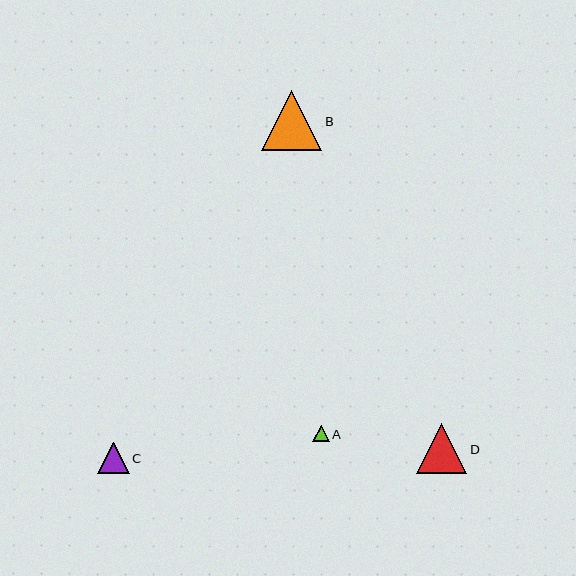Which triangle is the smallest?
Triangle A is the smallest with a size of approximately 17 pixels.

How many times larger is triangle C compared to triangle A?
Triangle C is approximately 1.9 times the size of triangle A.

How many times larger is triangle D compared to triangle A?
Triangle D is approximately 3.0 times the size of triangle A.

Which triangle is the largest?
Triangle B is the largest with a size of approximately 60 pixels.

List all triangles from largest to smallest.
From largest to smallest: B, D, C, A.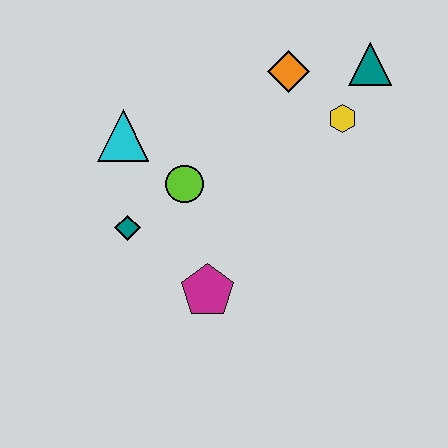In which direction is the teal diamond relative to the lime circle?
The teal diamond is to the left of the lime circle.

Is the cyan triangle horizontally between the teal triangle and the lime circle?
No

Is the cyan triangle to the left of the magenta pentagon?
Yes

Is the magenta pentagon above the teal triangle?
No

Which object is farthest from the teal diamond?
The teal triangle is farthest from the teal diamond.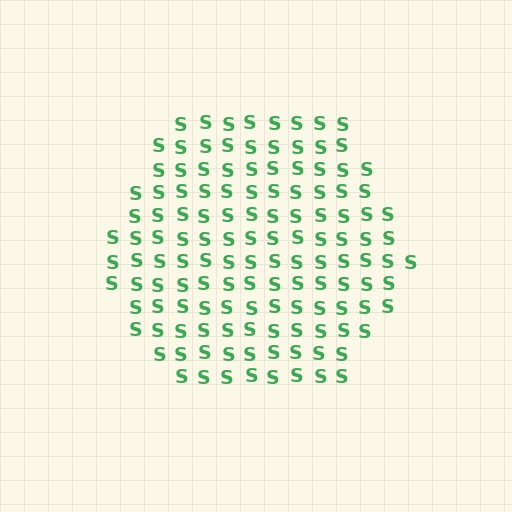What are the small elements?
The small elements are letter S's.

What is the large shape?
The large shape is a hexagon.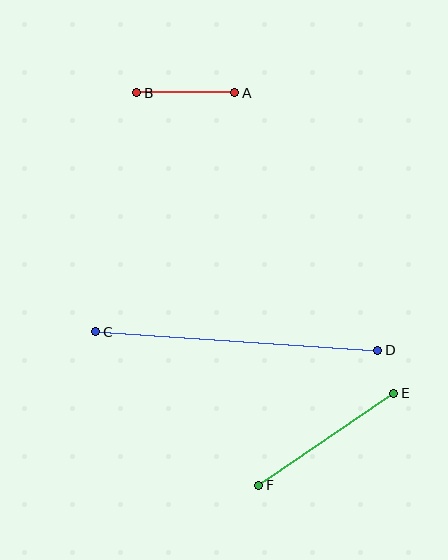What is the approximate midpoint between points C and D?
The midpoint is at approximately (237, 341) pixels.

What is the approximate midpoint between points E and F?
The midpoint is at approximately (326, 439) pixels.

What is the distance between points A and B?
The distance is approximately 98 pixels.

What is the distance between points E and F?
The distance is approximately 163 pixels.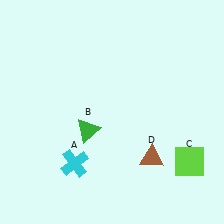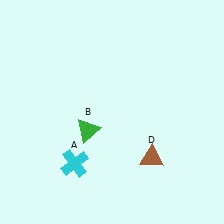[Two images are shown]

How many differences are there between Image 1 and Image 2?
There is 1 difference between the two images.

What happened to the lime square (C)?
The lime square (C) was removed in Image 2. It was in the bottom-right area of Image 1.